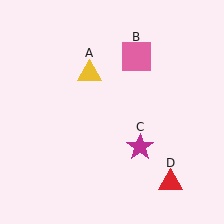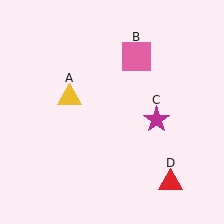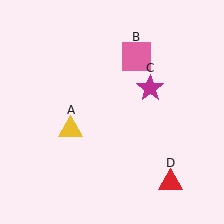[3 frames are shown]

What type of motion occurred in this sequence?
The yellow triangle (object A), magenta star (object C) rotated counterclockwise around the center of the scene.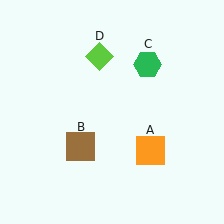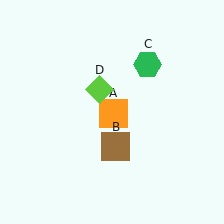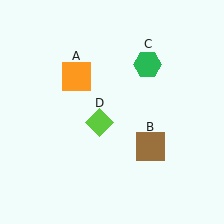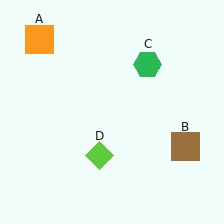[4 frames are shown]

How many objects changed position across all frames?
3 objects changed position: orange square (object A), brown square (object B), lime diamond (object D).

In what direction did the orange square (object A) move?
The orange square (object A) moved up and to the left.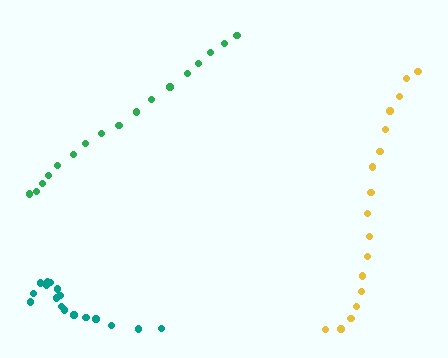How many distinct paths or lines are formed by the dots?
There are 3 distinct paths.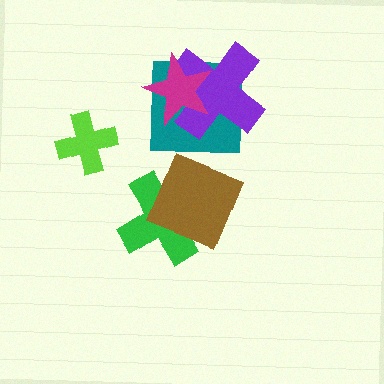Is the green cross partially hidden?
Yes, it is partially covered by another shape.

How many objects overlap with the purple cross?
2 objects overlap with the purple cross.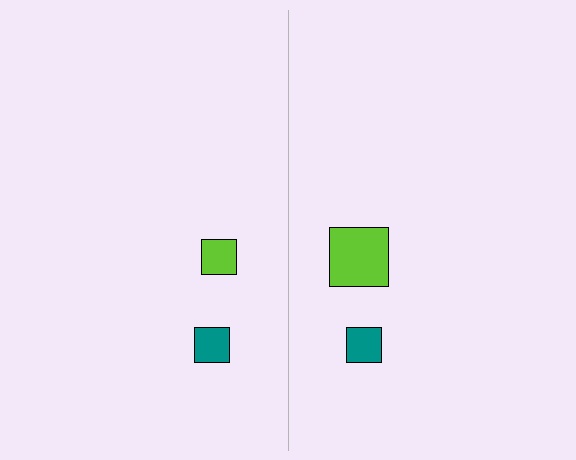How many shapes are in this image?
There are 4 shapes in this image.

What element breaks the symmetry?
The lime square on the right side has a different size than its mirror counterpart.